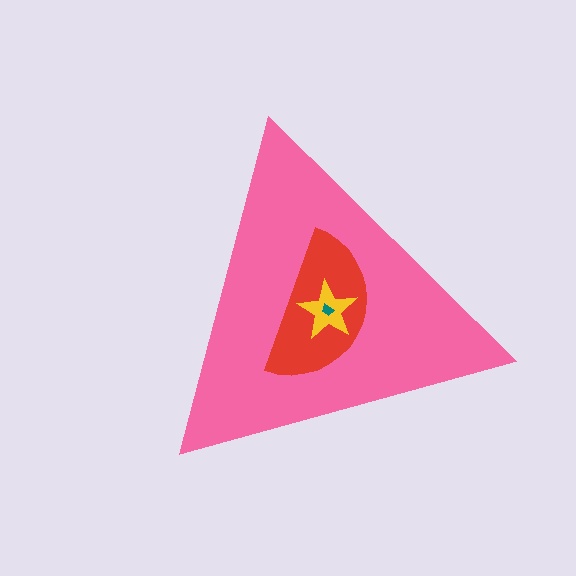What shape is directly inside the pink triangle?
The red semicircle.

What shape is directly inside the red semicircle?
The yellow star.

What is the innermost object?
The teal trapezoid.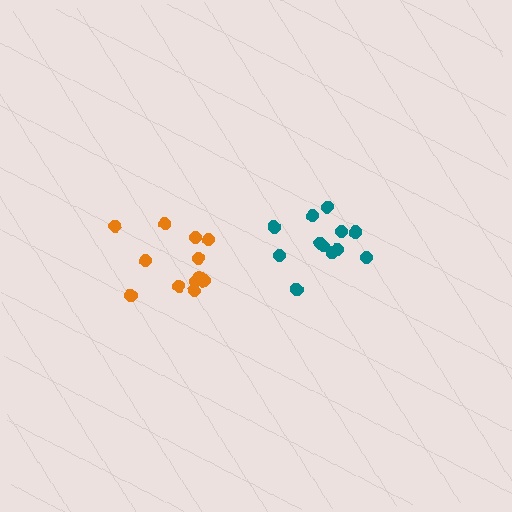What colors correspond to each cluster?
The clusters are colored: orange, teal.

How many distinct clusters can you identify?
There are 2 distinct clusters.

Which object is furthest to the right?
The teal cluster is rightmost.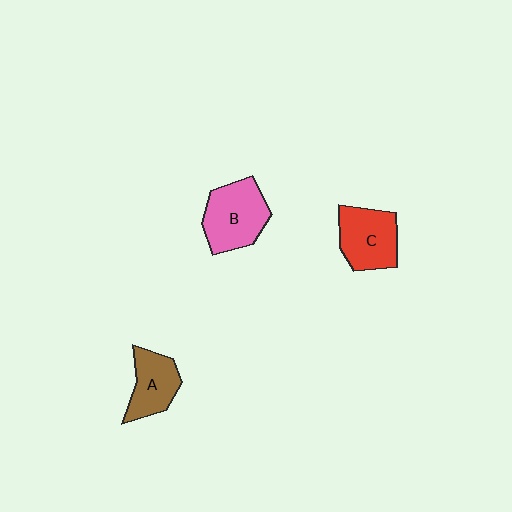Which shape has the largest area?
Shape B (pink).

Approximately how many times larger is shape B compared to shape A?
Approximately 1.4 times.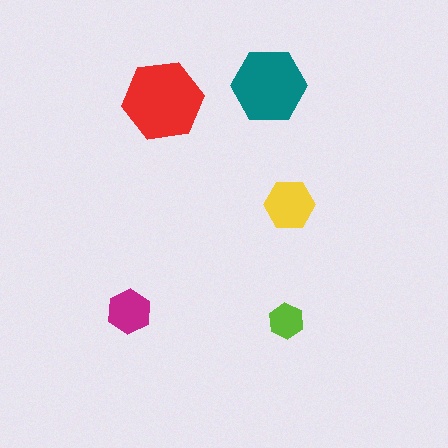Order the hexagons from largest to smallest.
the red one, the teal one, the yellow one, the magenta one, the lime one.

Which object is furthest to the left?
The magenta hexagon is leftmost.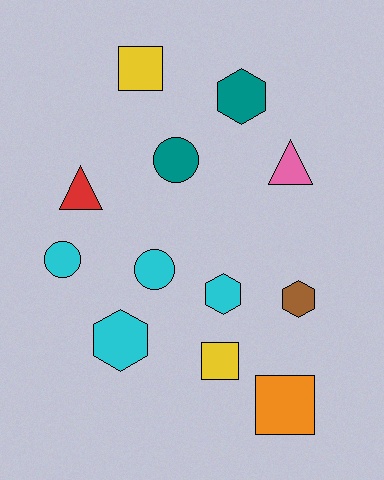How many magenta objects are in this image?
There are no magenta objects.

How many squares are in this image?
There are 3 squares.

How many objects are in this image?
There are 12 objects.